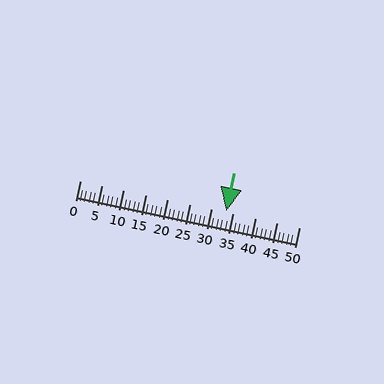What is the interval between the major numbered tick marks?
The major tick marks are spaced 5 units apart.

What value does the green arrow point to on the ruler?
The green arrow points to approximately 33.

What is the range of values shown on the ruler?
The ruler shows values from 0 to 50.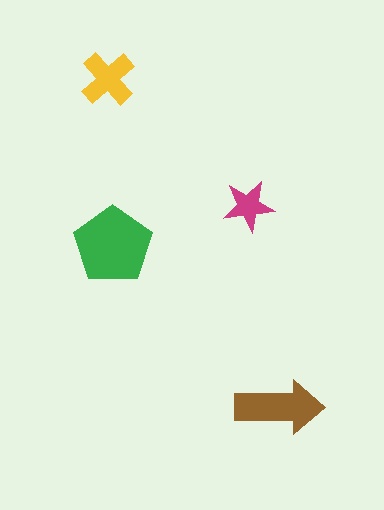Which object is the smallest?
The magenta star.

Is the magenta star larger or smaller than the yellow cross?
Smaller.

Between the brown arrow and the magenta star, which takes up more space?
The brown arrow.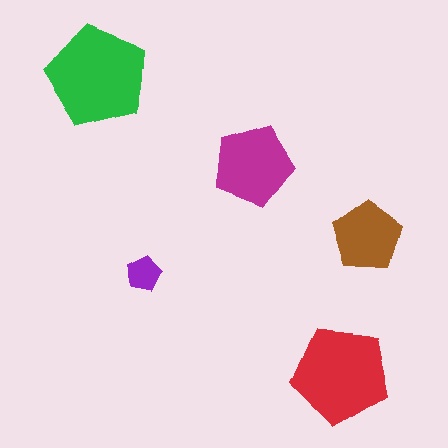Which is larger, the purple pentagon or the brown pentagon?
The brown one.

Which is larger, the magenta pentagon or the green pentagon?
The green one.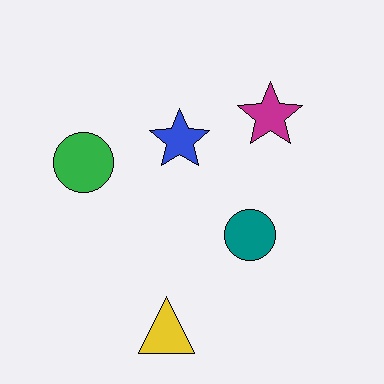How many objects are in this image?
There are 5 objects.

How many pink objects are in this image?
There are no pink objects.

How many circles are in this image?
There are 2 circles.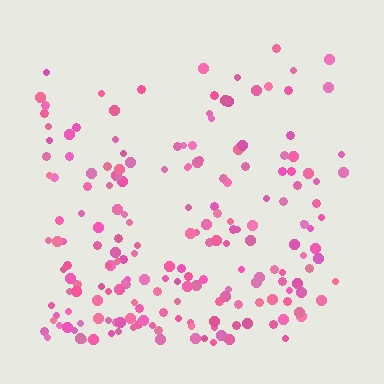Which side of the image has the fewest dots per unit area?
The top.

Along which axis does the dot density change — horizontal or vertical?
Vertical.